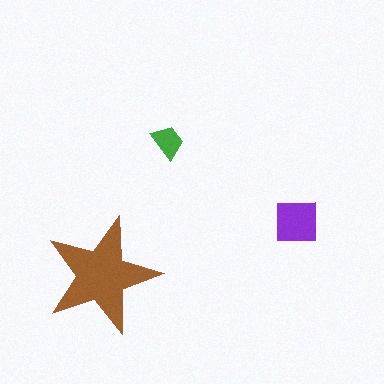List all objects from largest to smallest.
The brown star, the purple square, the green trapezoid.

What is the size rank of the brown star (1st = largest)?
1st.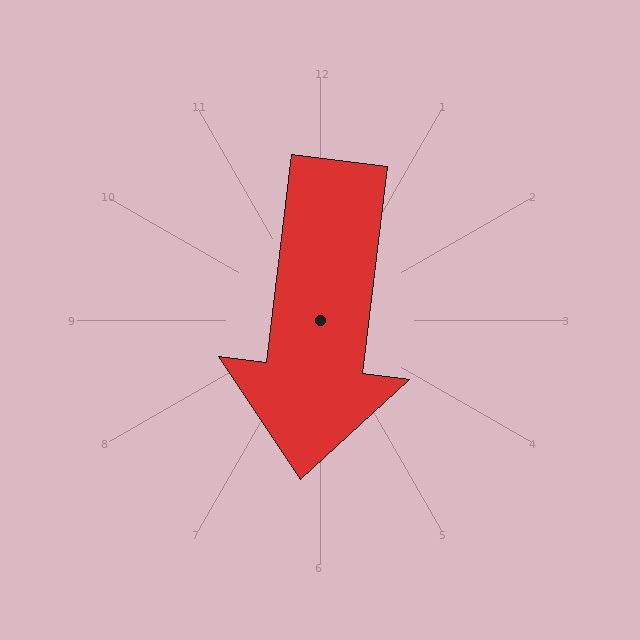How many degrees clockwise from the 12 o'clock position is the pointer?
Approximately 187 degrees.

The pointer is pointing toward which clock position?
Roughly 6 o'clock.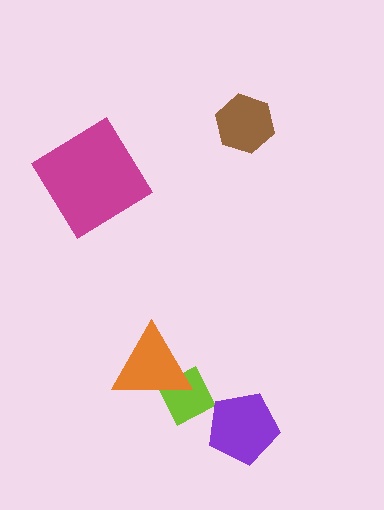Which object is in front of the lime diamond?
The orange triangle is in front of the lime diamond.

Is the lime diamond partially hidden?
Yes, it is partially covered by another shape.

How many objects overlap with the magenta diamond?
0 objects overlap with the magenta diamond.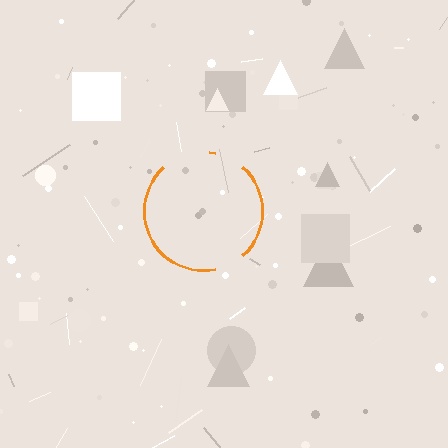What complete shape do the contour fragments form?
The contour fragments form a circle.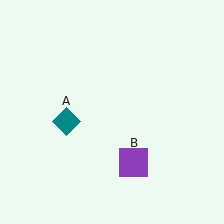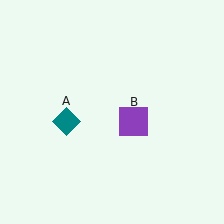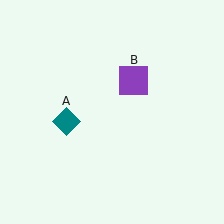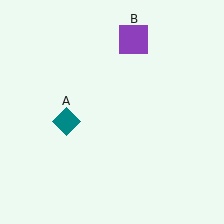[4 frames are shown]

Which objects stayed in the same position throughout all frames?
Teal diamond (object A) remained stationary.